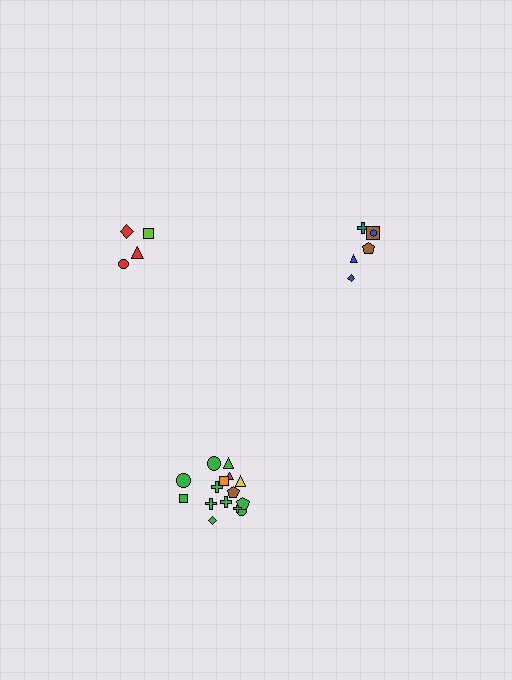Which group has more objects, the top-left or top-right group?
The top-right group.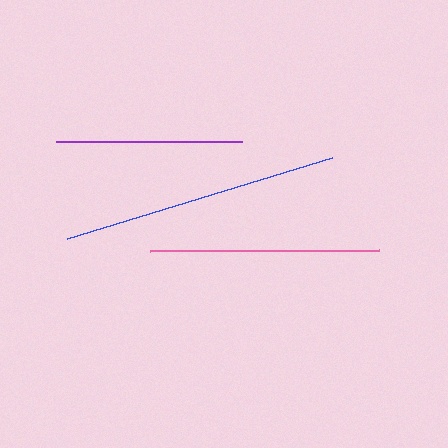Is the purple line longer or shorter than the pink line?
The pink line is longer than the purple line.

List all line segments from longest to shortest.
From longest to shortest: blue, pink, purple.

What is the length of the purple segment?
The purple segment is approximately 186 pixels long.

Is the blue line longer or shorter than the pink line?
The blue line is longer than the pink line.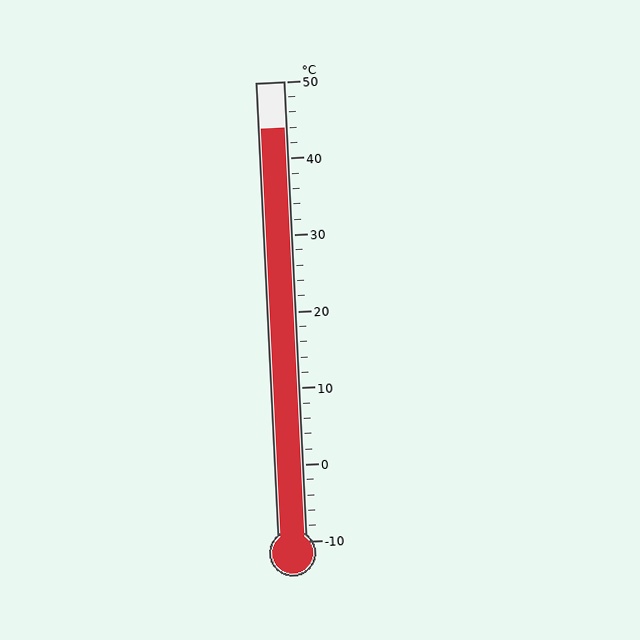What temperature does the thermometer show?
The thermometer shows approximately 44°C.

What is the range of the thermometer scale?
The thermometer scale ranges from -10°C to 50°C.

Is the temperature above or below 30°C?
The temperature is above 30°C.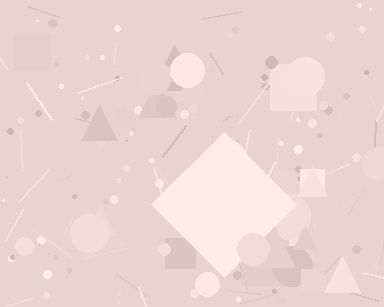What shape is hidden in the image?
A diamond is hidden in the image.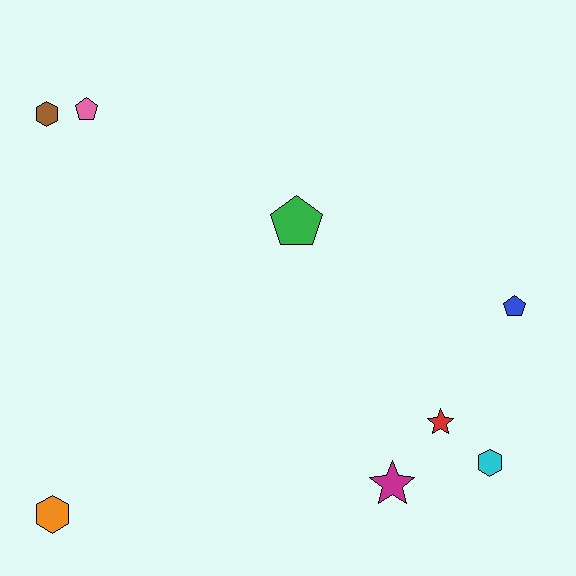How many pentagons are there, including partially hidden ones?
There are 3 pentagons.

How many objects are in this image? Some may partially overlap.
There are 8 objects.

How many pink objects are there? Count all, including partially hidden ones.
There is 1 pink object.